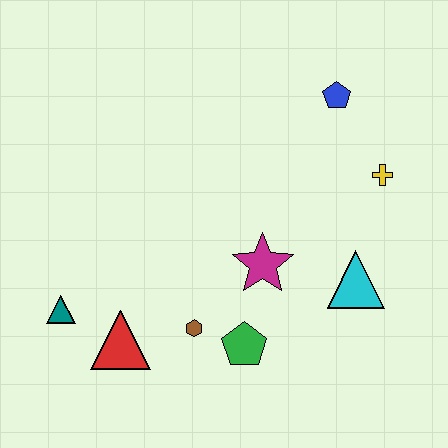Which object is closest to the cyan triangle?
The magenta star is closest to the cyan triangle.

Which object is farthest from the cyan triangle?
The teal triangle is farthest from the cyan triangle.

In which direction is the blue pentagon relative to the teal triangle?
The blue pentagon is to the right of the teal triangle.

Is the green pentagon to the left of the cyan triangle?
Yes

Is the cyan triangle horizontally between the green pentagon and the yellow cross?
Yes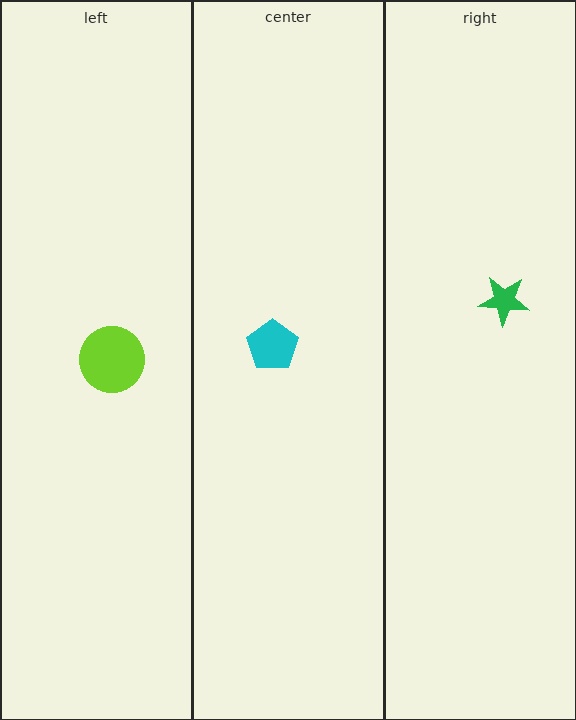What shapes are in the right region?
The green star.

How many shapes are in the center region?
1.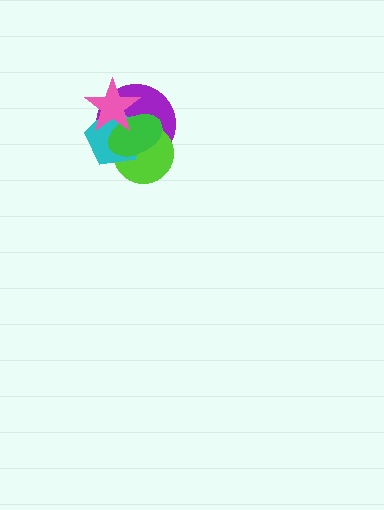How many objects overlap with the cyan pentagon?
4 objects overlap with the cyan pentagon.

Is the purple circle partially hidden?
Yes, it is partially covered by another shape.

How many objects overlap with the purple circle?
4 objects overlap with the purple circle.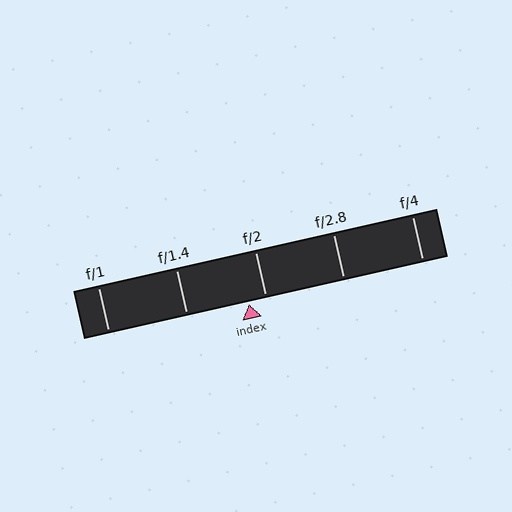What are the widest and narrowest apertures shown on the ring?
The widest aperture shown is f/1 and the narrowest is f/4.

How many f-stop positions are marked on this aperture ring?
There are 5 f-stop positions marked.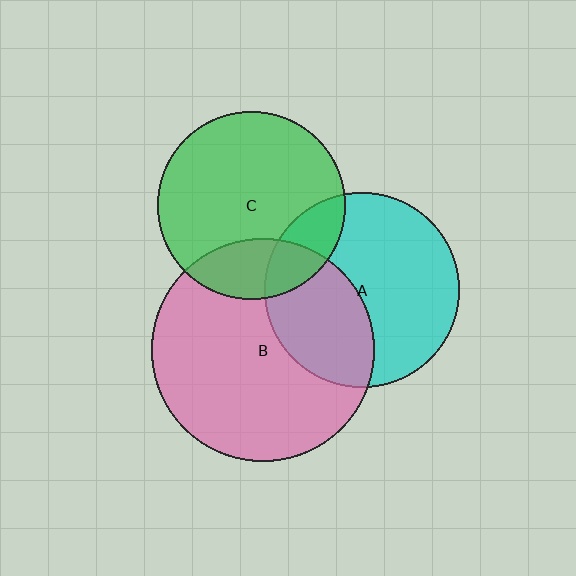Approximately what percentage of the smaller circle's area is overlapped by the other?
Approximately 15%.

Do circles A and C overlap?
Yes.